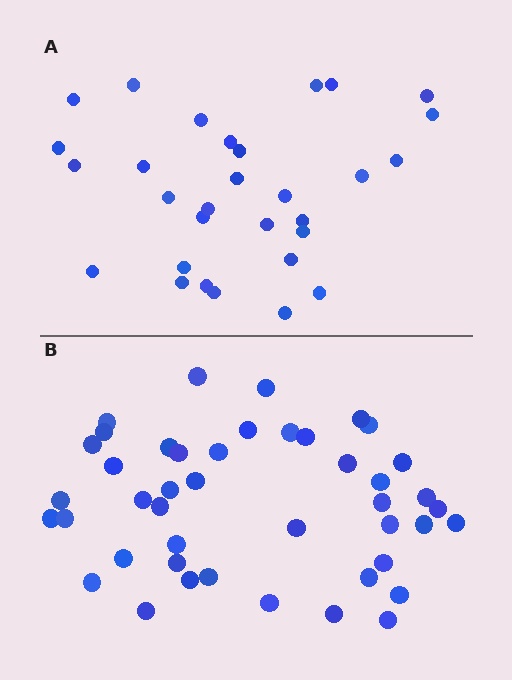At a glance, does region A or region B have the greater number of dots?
Region B (the bottom region) has more dots.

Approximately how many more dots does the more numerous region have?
Region B has approximately 15 more dots than region A.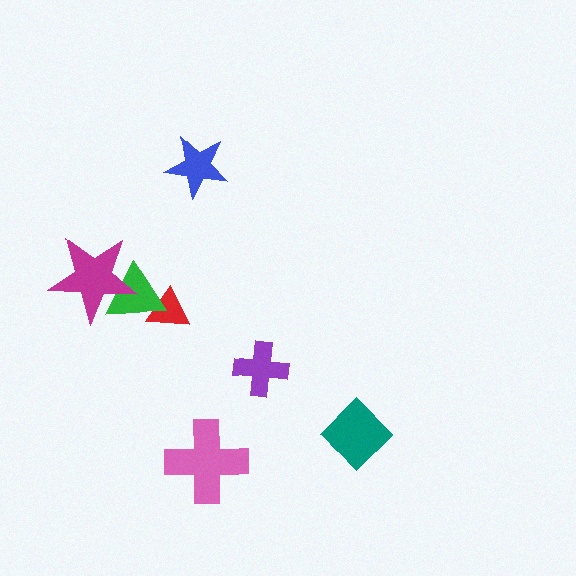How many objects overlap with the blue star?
0 objects overlap with the blue star.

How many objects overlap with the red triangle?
1 object overlaps with the red triangle.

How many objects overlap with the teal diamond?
0 objects overlap with the teal diamond.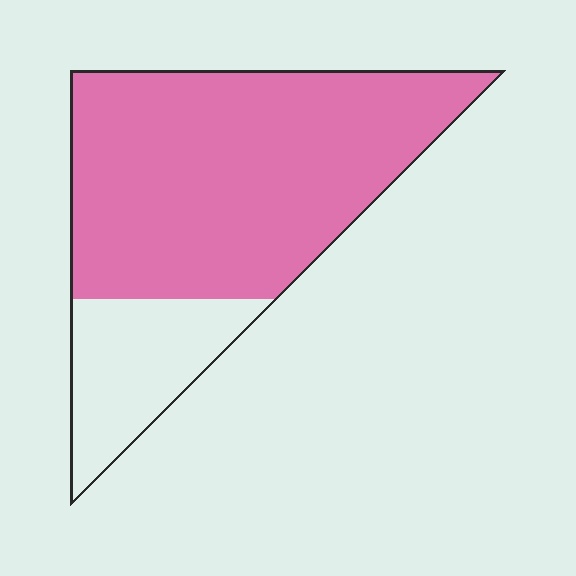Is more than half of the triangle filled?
Yes.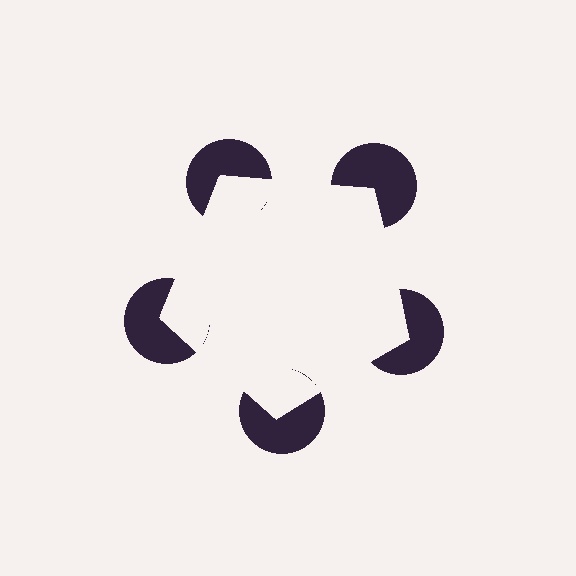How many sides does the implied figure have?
5 sides.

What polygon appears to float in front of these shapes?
An illusory pentagon — its edges are inferred from the aligned wedge cuts in the pac-man discs, not physically drawn.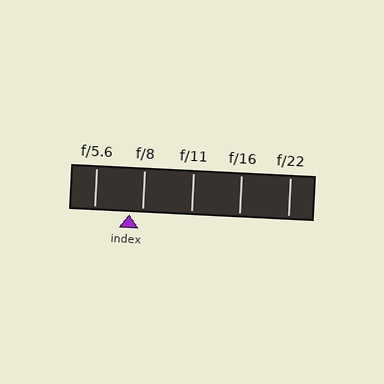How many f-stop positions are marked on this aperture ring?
There are 5 f-stop positions marked.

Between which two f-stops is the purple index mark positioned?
The index mark is between f/5.6 and f/8.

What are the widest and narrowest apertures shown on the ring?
The widest aperture shown is f/5.6 and the narrowest is f/22.